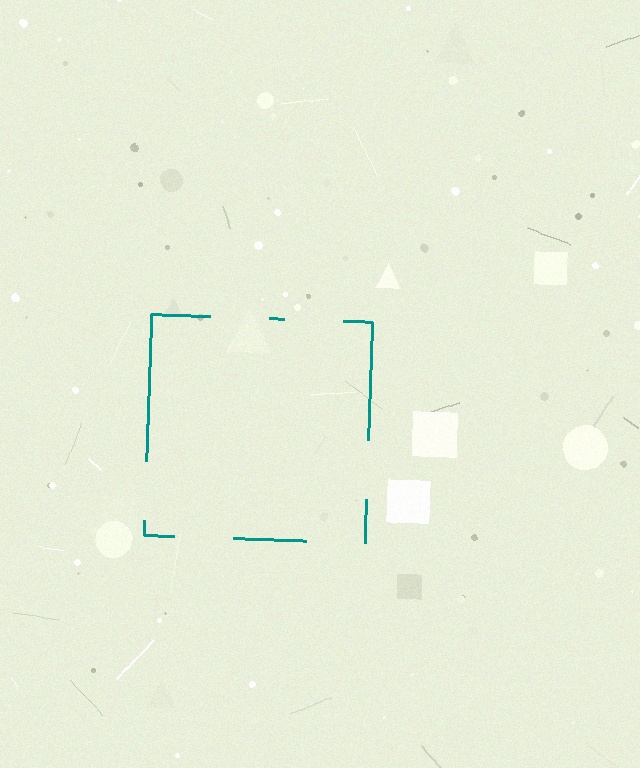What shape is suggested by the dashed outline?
The dashed outline suggests a square.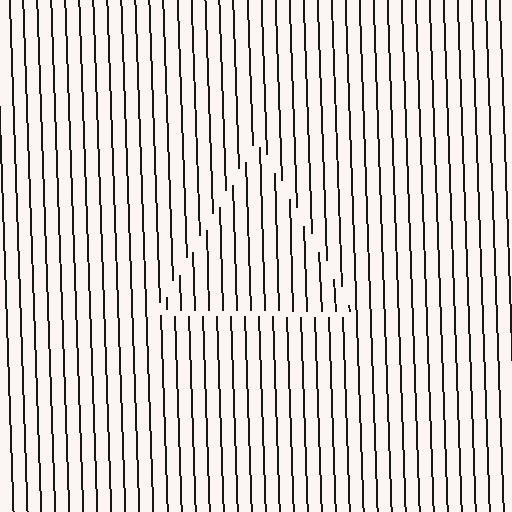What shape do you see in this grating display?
An illusory triangle. The interior of the shape contains the same grating, shifted by half a period — the contour is defined by the phase discontinuity where line-ends from the inner and outer gratings abut.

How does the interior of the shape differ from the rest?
The interior of the shape contains the same grating, shifted by half a period — the contour is defined by the phase discontinuity where line-ends from the inner and outer gratings abut.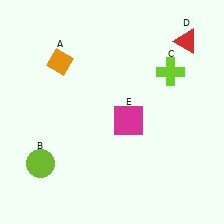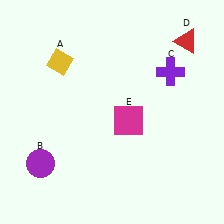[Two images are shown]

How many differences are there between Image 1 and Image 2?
There are 3 differences between the two images.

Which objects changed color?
A changed from orange to yellow. B changed from lime to purple. C changed from lime to purple.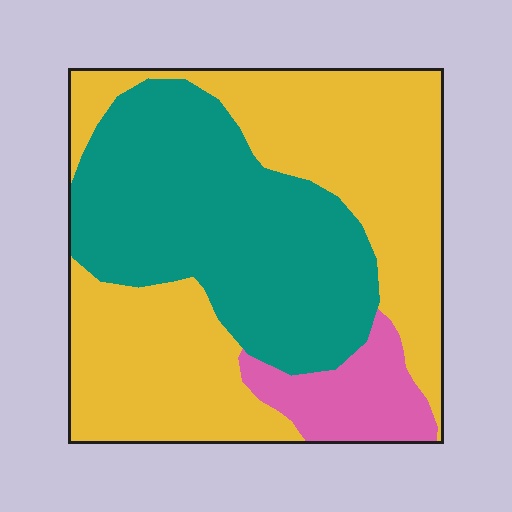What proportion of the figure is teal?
Teal takes up about two fifths (2/5) of the figure.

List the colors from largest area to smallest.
From largest to smallest: yellow, teal, pink.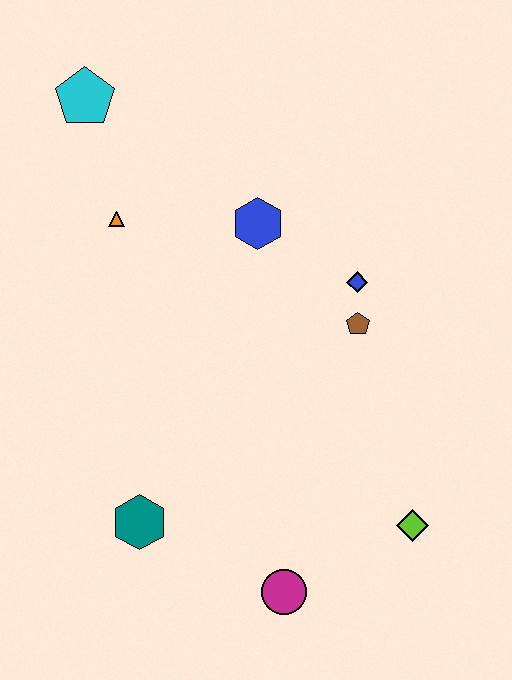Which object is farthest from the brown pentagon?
The cyan pentagon is farthest from the brown pentagon.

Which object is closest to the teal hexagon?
The magenta circle is closest to the teal hexagon.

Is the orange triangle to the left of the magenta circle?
Yes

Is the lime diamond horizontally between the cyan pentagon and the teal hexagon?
No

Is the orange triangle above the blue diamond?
Yes